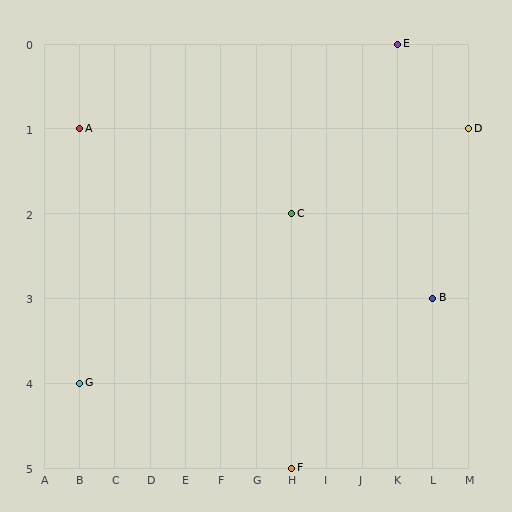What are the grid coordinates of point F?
Point F is at grid coordinates (H, 5).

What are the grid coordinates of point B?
Point B is at grid coordinates (L, 3).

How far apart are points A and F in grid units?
Points A and F are 6 columns and 4 rows apart (about 7.2 grid units diagonally).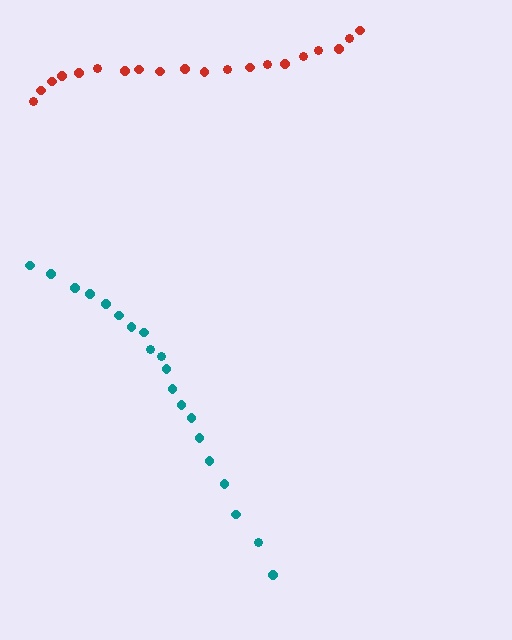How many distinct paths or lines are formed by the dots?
There are 2 distinct paths.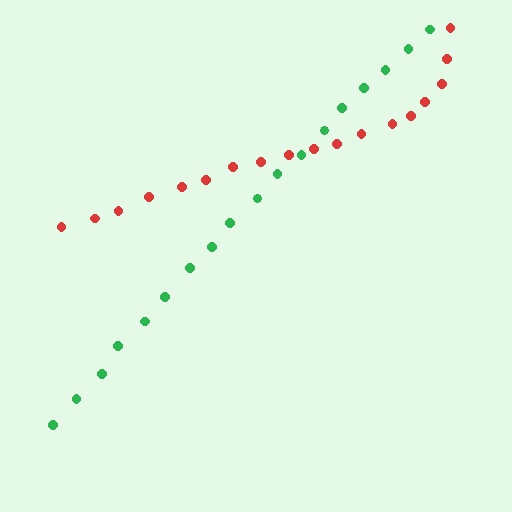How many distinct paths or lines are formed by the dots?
There are 2 distinct paths.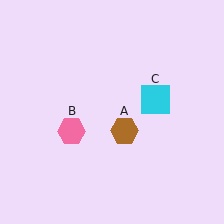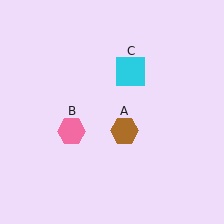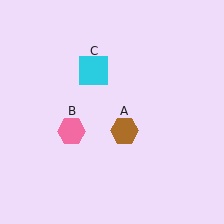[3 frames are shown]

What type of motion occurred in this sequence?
The cyan square (object C) rotated counterclockwise around the center of the scene.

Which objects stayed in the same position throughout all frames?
Brown hexagon (object A) and pink hexagon (object B) remained stationary.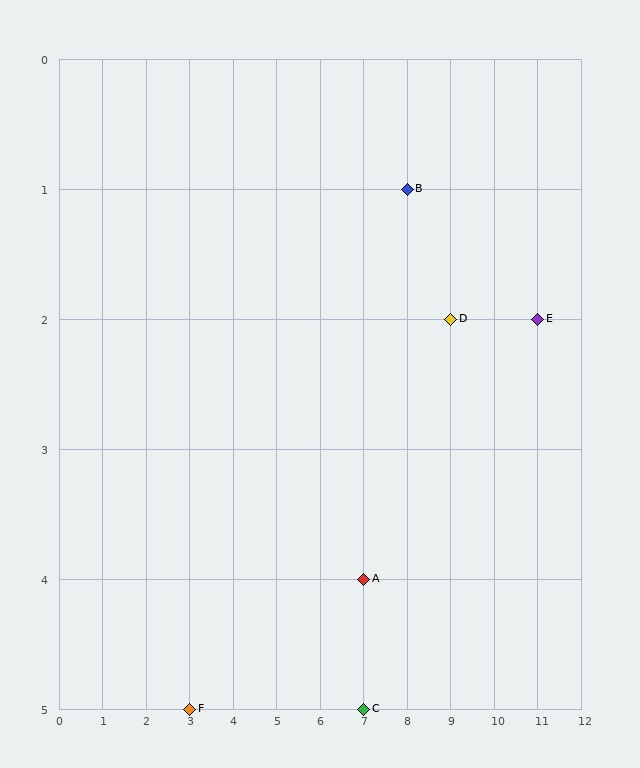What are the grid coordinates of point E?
Point E is at grid coordinates (11, 2).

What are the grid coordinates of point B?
Point B is at grid coordinates (8, 1).